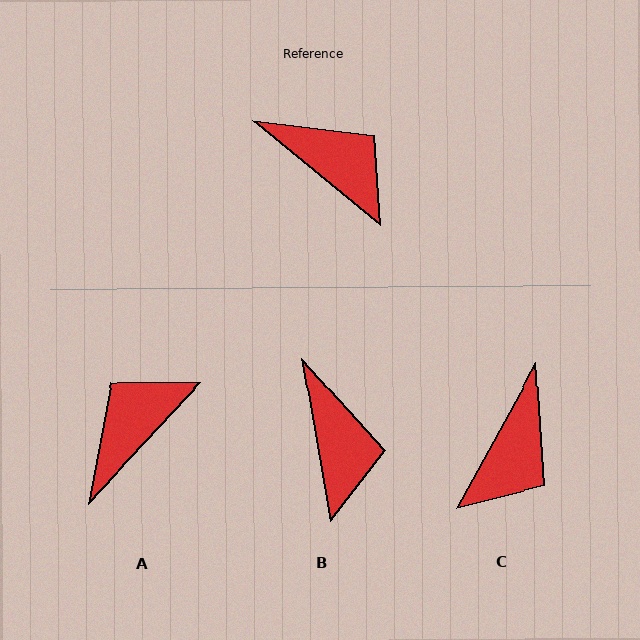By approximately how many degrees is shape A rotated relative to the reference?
Approximately 86 degrees counter-clockwise.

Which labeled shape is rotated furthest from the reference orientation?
A, about 86 degrees away.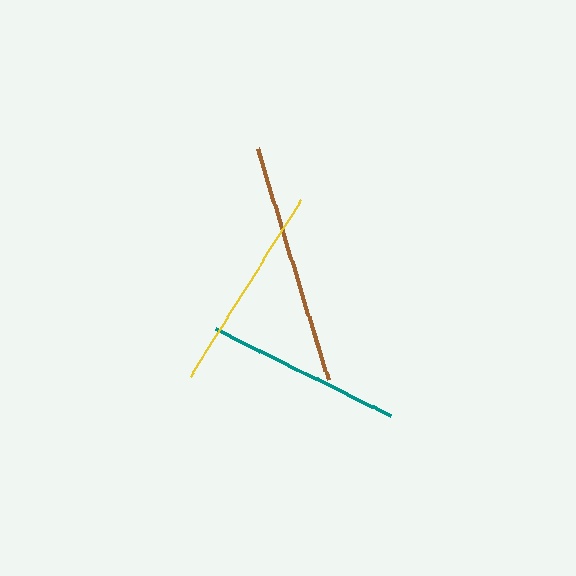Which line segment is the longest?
The brown line is the longest at approximately 242 pixels.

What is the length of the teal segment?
The teal segment is approximately 195 pixels long.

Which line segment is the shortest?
The teal line is the shortest at approximately 195 pixels.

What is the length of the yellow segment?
The yellow segment is approximately 209 pixels long.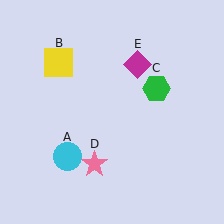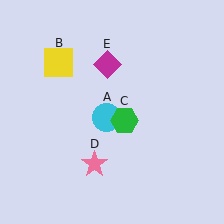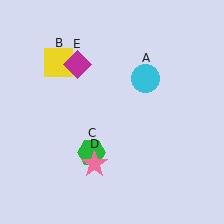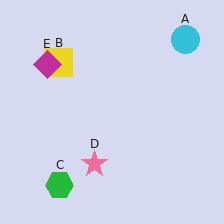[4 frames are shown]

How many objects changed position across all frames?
3 objects changed position: cyan circle (object A), green hexagon (object C), magenta diamond (object E).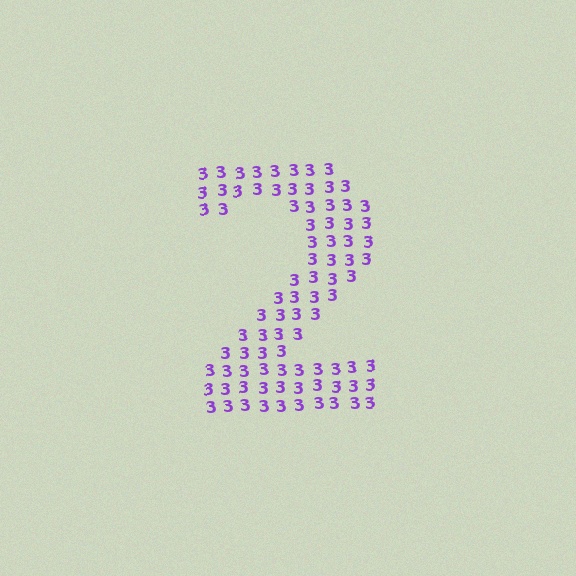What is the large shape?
The large shape is the digit 2.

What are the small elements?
The small elements are digit 3's.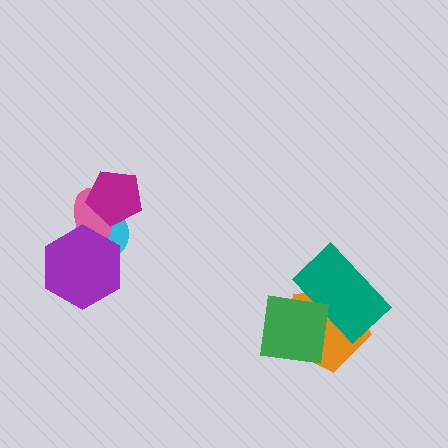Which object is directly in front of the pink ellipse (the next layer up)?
The purple hexagon is directly in front of the pink ellipse.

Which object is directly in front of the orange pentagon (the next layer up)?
The teal rectangle is directly in front of the orange pentagon.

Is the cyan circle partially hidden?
Yes, it is partially covered by another shape.